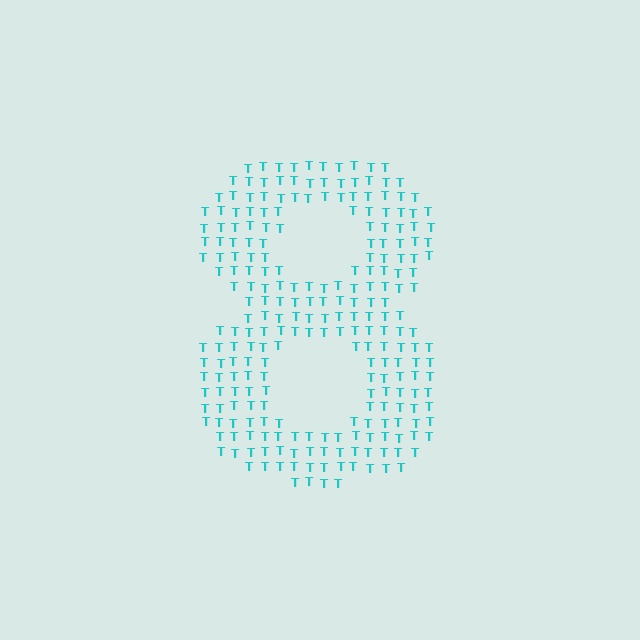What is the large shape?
The large shape is the digit 8.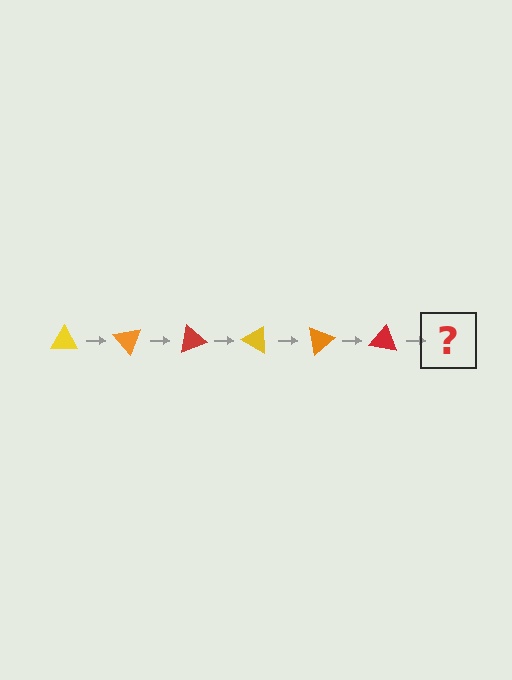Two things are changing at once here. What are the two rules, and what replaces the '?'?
The two rules are that it rotates 50 degrees each step and the color cycles through yellow, orange, and red. The '?' should be a yellow triangle, rotated 300 degrees from the start.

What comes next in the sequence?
The next element should be a yellow triangle, rotated 300 degrees from the start.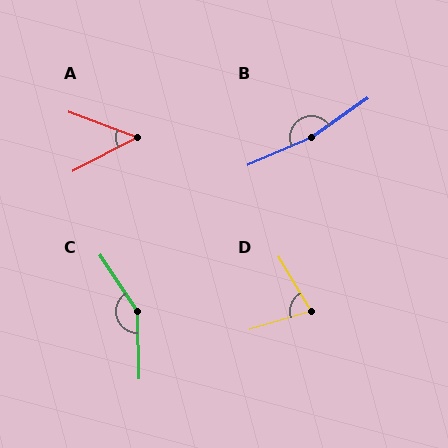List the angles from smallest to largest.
A (48°), D (76°), C (148°), B (168°).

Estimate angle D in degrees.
Approximately 76 degrees.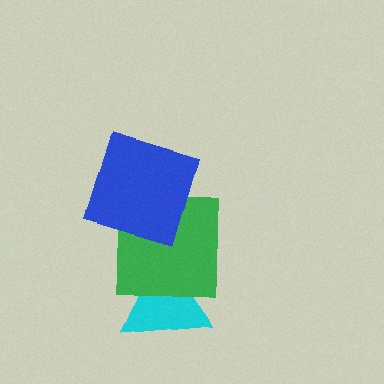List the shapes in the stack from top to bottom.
From top to bottom: the blue square, the green square, the cyan triangle.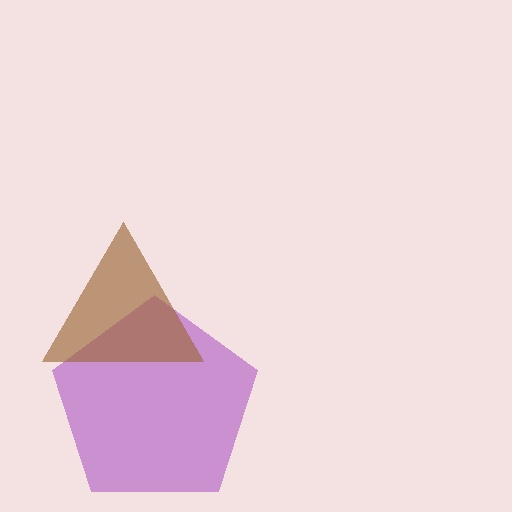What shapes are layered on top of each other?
The layered shapes are: a purple pentagon, a brown triangle.